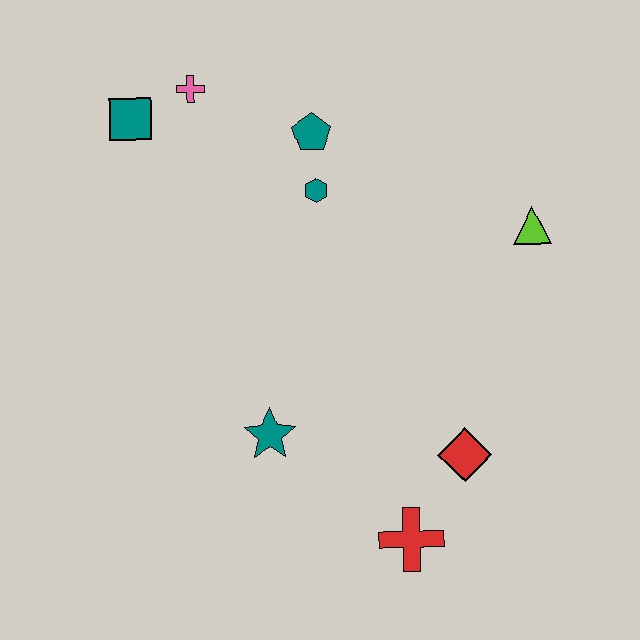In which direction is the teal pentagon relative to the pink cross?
The teal pentagon is to the right of the pink cross.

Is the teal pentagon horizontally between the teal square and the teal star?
No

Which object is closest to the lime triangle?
The teal hexagon is closest to the lime triangle.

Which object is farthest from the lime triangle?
The teal square is farthest from the lime triangle.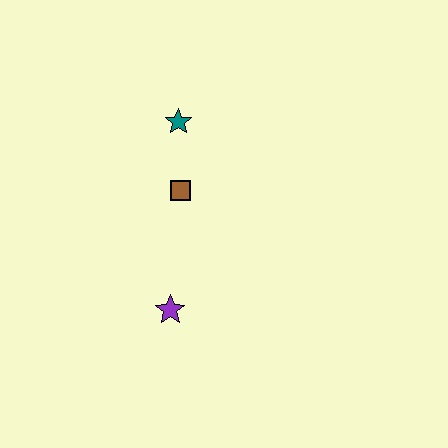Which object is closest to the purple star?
The brown square is closest to the purple star.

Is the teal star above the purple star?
Yes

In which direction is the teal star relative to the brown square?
The teal star is above the brown square.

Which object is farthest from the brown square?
The purple star is farthest from the brown square.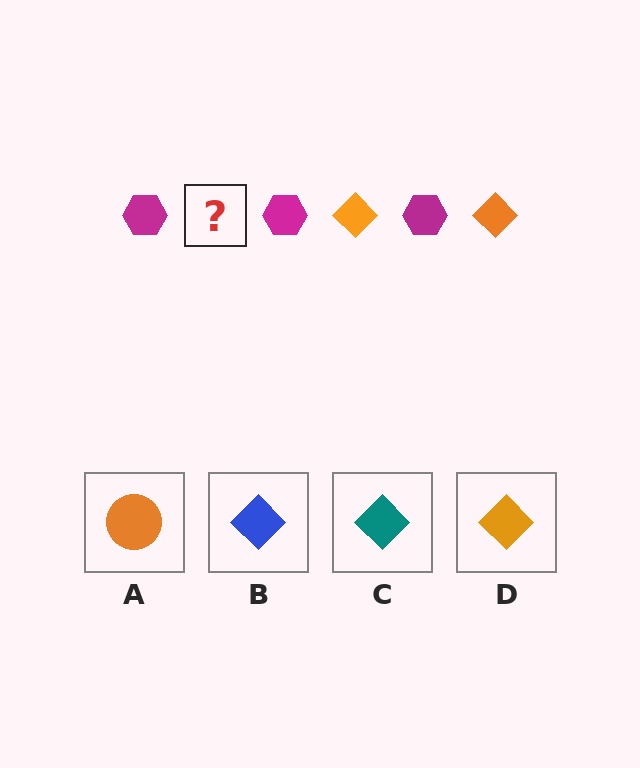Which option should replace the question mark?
Option D.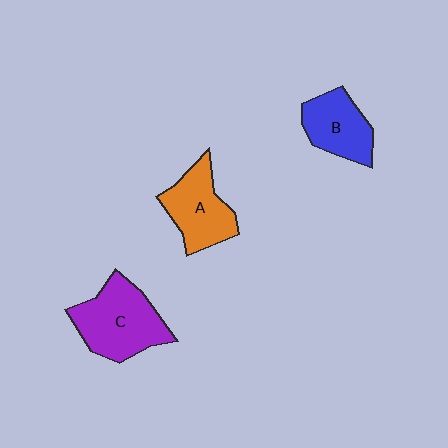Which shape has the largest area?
Shape C (purple).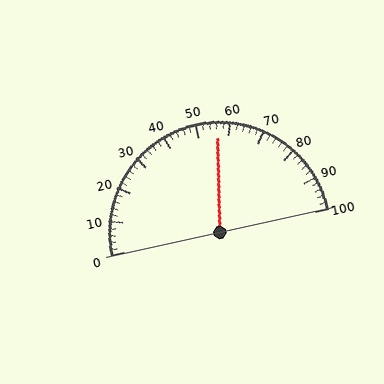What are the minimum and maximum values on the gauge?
The gauge ranges from 0 to 100.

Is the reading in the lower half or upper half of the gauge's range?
The reading is in the upper half of the range (0 to 100).